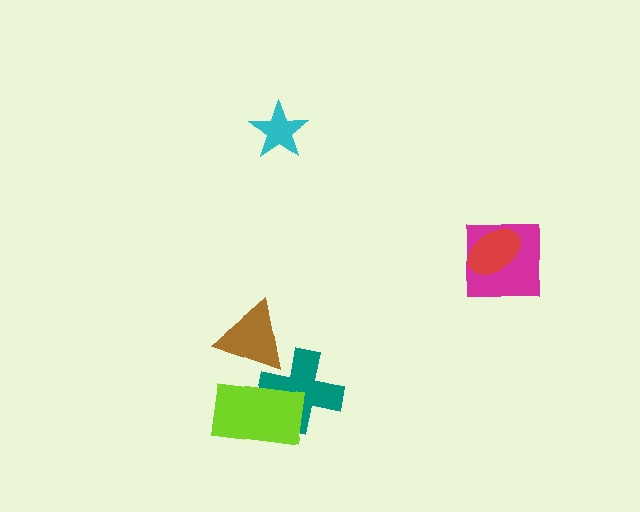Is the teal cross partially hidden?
Yes, it is partially covered by another shape.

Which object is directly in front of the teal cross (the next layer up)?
The lime rectangle is directly in front of the teal cross.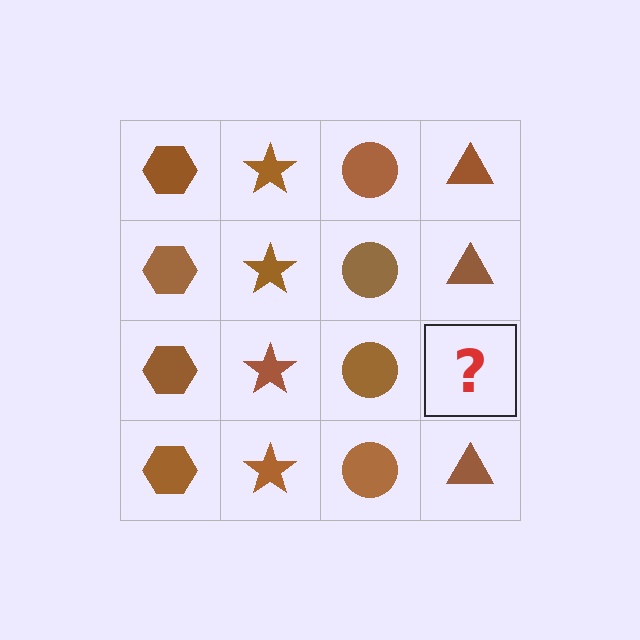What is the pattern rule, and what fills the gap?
The rule is that each column has a consistent shape. The gap should be filled with a brown triangle.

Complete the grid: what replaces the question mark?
The question mark should be replaced with a brown triangle.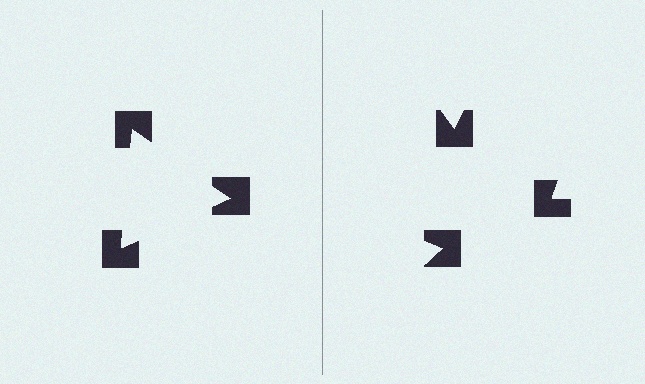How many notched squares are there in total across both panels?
6 — 3 on each side.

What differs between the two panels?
The notched squares are positioned identically on both sides; only the wedge orientations differ. On the left they align to a triangle; on the right they are misaligned.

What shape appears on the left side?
An illusory triangle.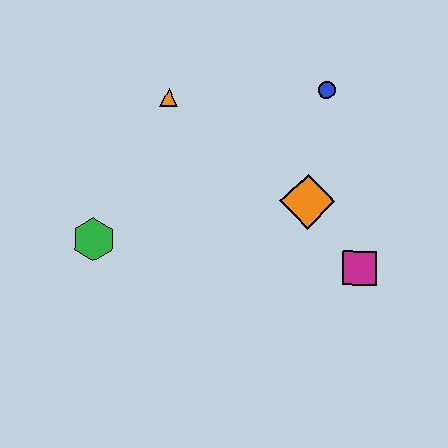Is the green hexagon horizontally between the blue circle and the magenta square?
No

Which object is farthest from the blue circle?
The green hexagon is farthest from the blue circle.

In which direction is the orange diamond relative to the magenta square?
The orange diamond is above the magenta square.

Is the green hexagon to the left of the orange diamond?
Yes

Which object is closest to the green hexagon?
The orange triangle is closest to the green hexagon.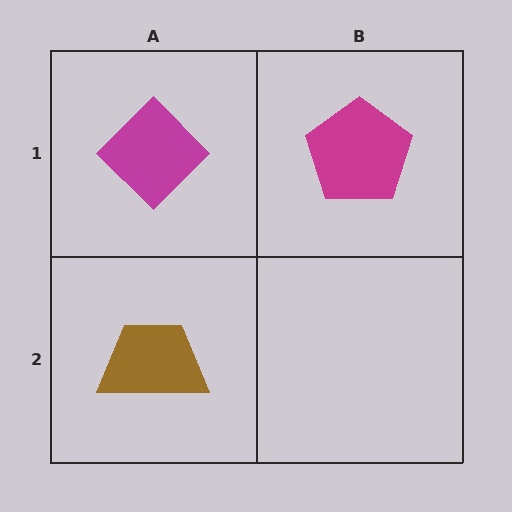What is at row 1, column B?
A magenta pentagon.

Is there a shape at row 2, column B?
No, that cell is empty.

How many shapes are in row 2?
1 shape.